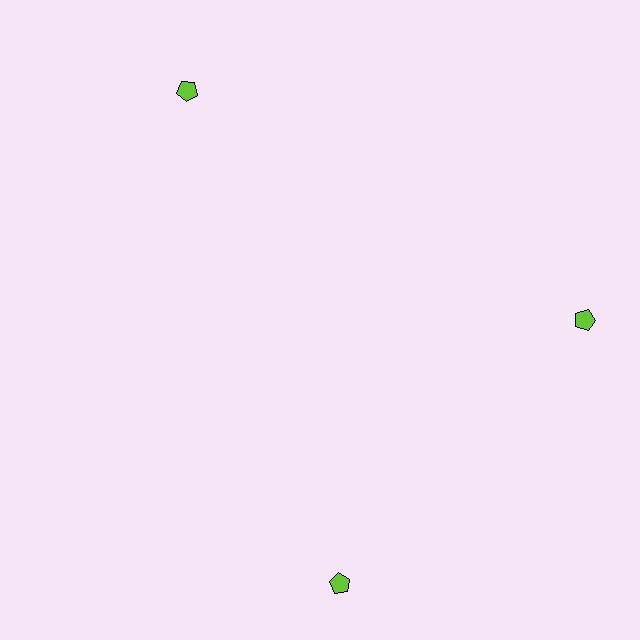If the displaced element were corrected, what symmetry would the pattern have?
It would have 3-fold rotational symmetry — the pattern would map onto itself every 120 degrees.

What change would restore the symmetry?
The symmetry would be restored by rotating it back into even spacing with its neighbors so that all 3 pentagons sit at equal angles and equal distance from the center.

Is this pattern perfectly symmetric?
No. The 3 lime pentagons are arranged in a ring, but one element near the 7 o'clock position is rotated out of alignment along the ring, breaking the 3-fold rotational symmetry.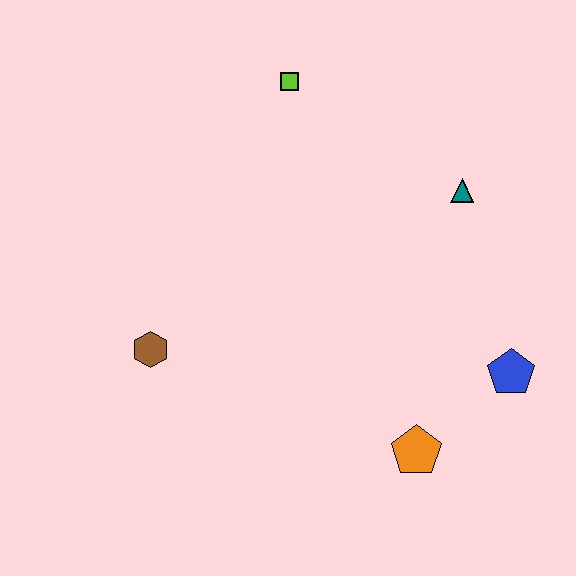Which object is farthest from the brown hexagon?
The blue pentagon is farthest from the brown hexagon.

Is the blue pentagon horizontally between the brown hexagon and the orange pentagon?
No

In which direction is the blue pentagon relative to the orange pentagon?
The blue pentagon is to the right of the orange pentagon.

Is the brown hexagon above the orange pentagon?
Yes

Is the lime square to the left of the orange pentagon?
Yes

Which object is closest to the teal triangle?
The blue pentagon is closest to the teal triangle.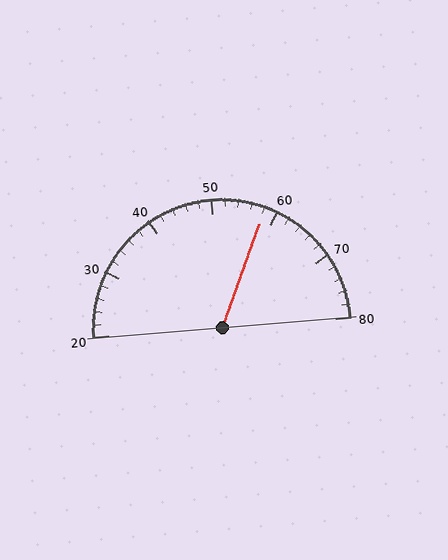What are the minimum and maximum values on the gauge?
The gauge ranges from 20 to 80.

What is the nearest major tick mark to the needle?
The nearest major tick mark is 60.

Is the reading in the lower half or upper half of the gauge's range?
The reading is in the upper half of the range (20 to 80).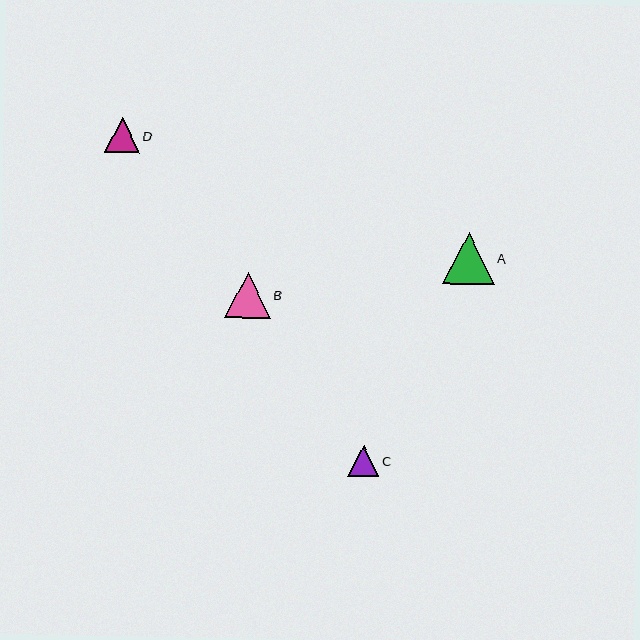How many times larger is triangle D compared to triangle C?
Triangle D is approximately 1.1 times the size of triangle C.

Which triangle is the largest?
Triangle A is the largest with a size of approximately 52 pixels.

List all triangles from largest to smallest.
From largest to smallest: A, B, D, C.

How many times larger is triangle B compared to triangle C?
Triangle B is approximately 1.5 times the size of triangle C.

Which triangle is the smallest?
Triangle C is the smallest with a size of approximately 31 pixels.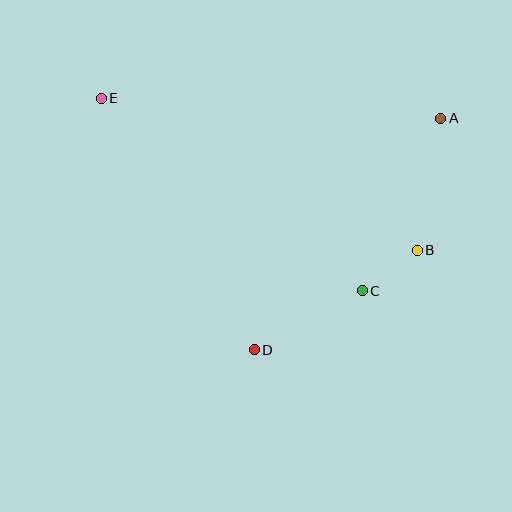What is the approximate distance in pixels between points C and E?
The distance between C and E is approximately 324 pixels.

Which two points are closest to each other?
Points B and C are closest to each other.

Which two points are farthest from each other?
Points B and E are farthest from each other.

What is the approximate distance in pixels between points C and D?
The distance between C and D is approximately 123 pixels.